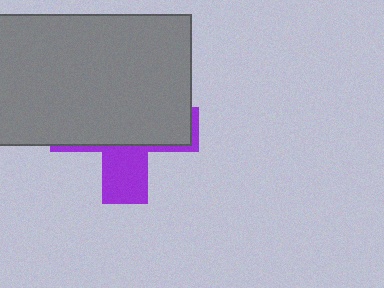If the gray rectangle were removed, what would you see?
You would see the complete purple cross.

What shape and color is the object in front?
The object in front is a gray rectangle.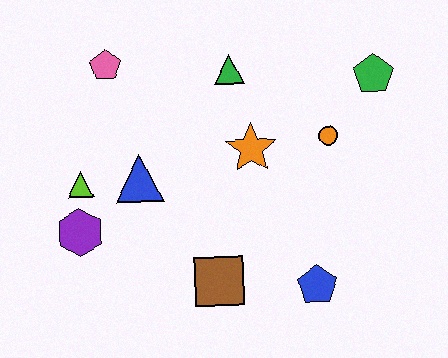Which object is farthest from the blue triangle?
The green pentagon is farthest from the blue triangle.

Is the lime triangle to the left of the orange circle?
Yes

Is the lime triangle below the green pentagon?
Yes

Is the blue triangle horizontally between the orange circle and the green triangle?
No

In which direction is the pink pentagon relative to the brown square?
The pink pentagon is above the brown square.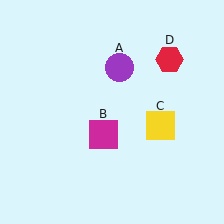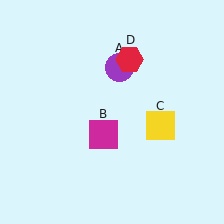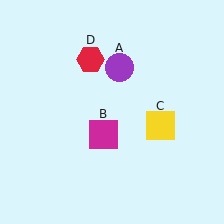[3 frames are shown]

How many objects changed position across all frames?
1 object changed position: red hexagon (object D).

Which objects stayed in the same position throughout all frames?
Purple circle (object A) and magenta square (object B) and yellow square (object C) remained stationary.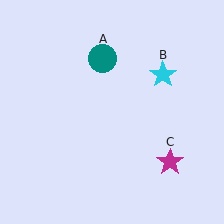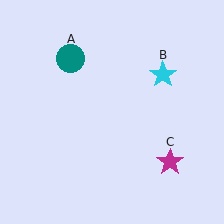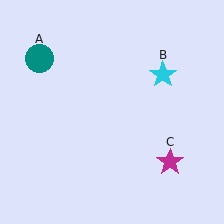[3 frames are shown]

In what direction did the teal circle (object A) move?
The teal circle (object A) moved left.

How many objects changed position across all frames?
1 object changed position: teal circle (object A).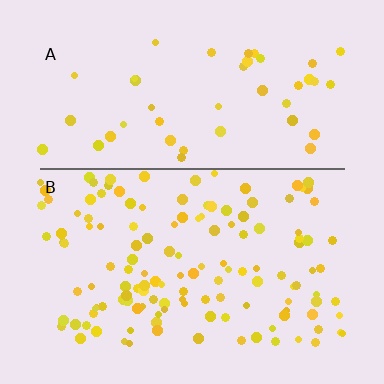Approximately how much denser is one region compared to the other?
Approximately 2.9× — region B over region A.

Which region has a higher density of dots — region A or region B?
B (the bottom).